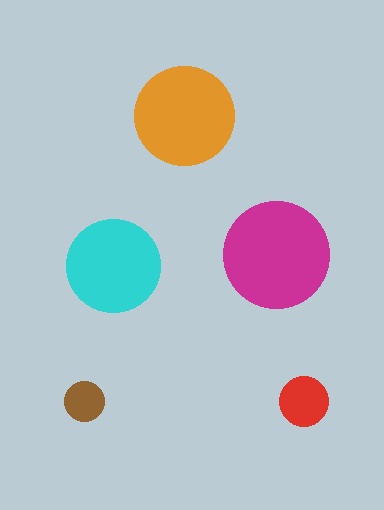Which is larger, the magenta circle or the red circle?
The magenta one.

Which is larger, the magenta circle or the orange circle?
The magenta one.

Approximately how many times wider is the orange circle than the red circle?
About 2 times wider.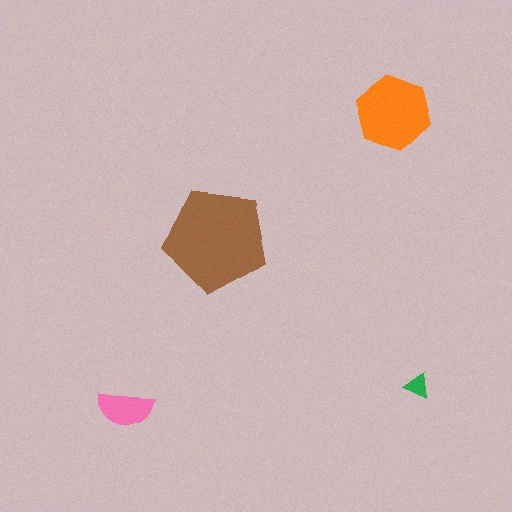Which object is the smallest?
The green triangle.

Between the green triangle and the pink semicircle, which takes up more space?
The pink semicircle.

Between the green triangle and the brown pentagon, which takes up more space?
The brown pentagon.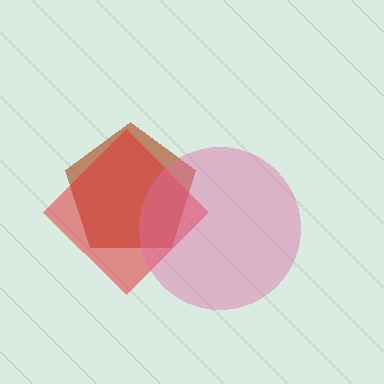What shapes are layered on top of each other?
The layered shapes are: a brown pentagon, a red diamond, a pink circle.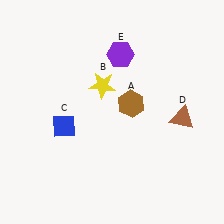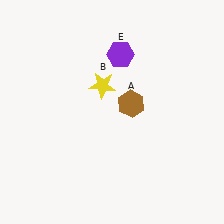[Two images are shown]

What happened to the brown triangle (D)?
The brown triangle (D) was removed in Image 2. It was in the bottom-right area of Image 1.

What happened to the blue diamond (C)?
The blue diamond (C) was removed in Image 2. It was in the bottom-left area of Image 1.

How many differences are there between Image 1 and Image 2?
There are 2 differences between the two images.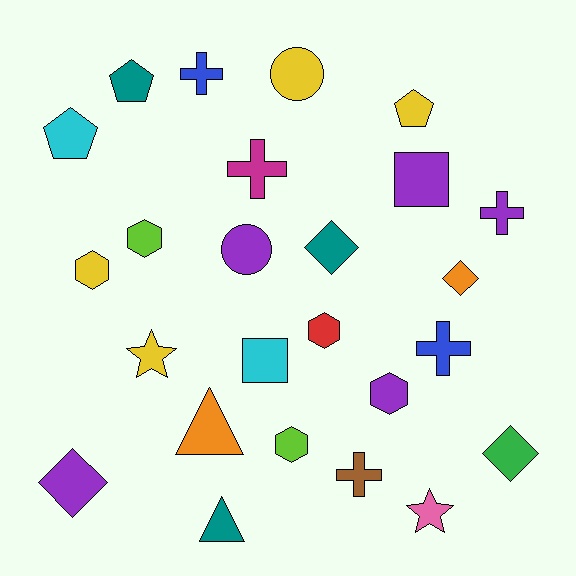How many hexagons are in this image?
There are 5 hexagons.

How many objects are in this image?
There are 25 objects.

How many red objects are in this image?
There is 1 red object.